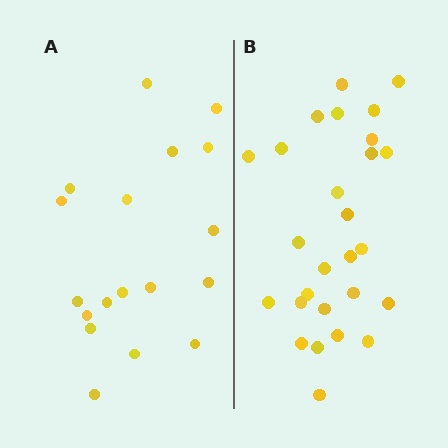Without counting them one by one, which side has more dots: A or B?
Region B (the right region) has more dots.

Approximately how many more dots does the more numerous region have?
Region B has roughly 8 or so more dots than region A.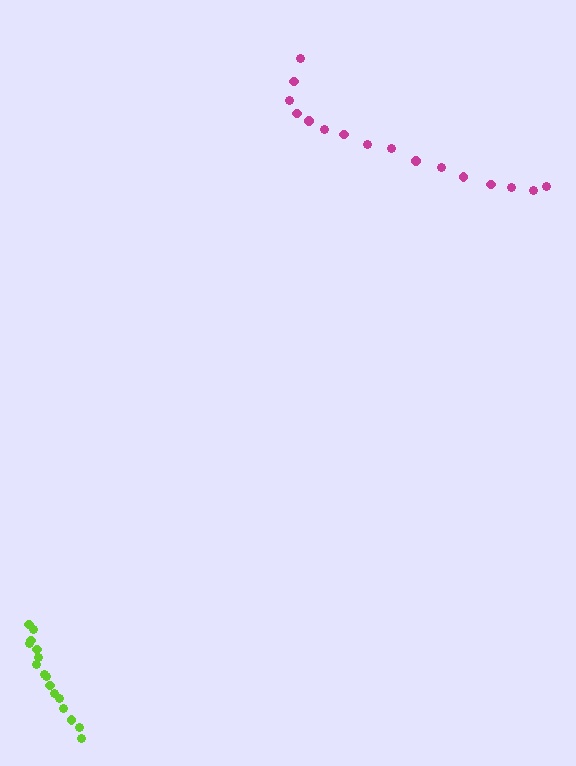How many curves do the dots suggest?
There are 2 distinct paths.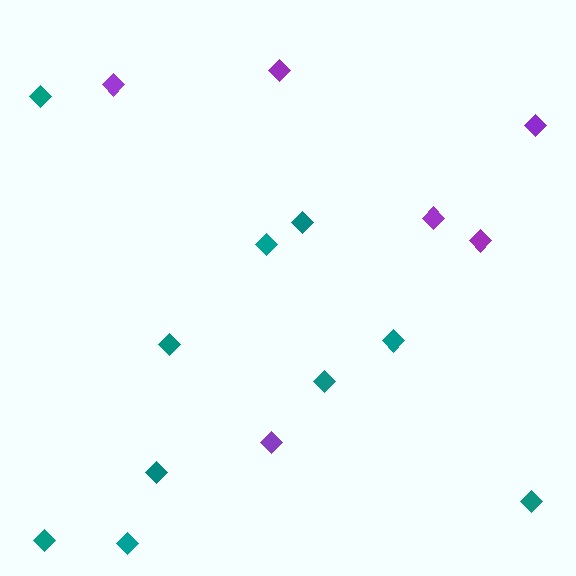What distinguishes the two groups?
There are 2 groups: one group of purple diamonds (6) and one group of teal diamonds (10).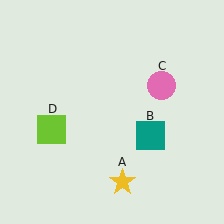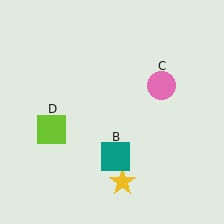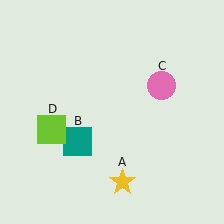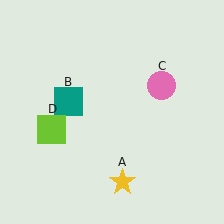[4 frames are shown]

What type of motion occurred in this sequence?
The teal square (object B) rotated clockwise around the center of the scene.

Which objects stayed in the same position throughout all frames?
Yellow star (object A) and pink circle (object C) and lime square (object D) remained stationary.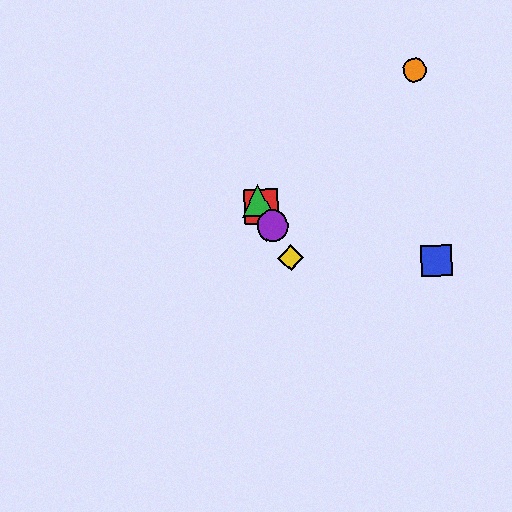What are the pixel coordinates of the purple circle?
The purple circle is at (272, 226).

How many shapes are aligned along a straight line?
4 shapes (the red square, the green triangle, the yellow diamond, the purple circle) are aligned along a straight line.